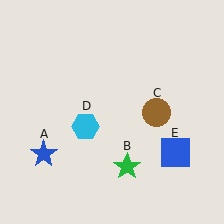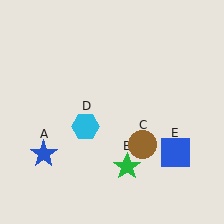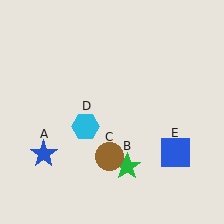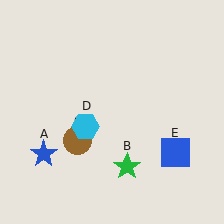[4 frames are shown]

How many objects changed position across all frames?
1 object changed position: brown circle (object C).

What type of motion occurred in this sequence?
The brown circle (object C) rotated clockwise around the center of the scene.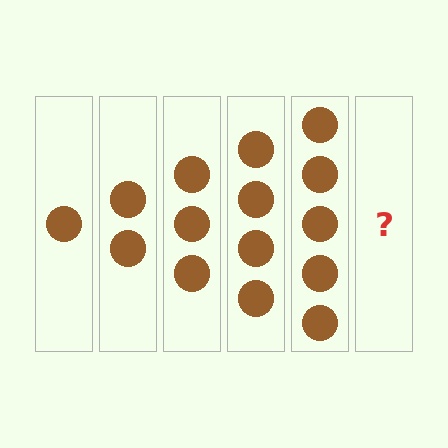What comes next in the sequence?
The next element should be 6 circles.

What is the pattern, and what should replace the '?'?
The pattern is that each step adds one more circle. The '?' should be 6 circles.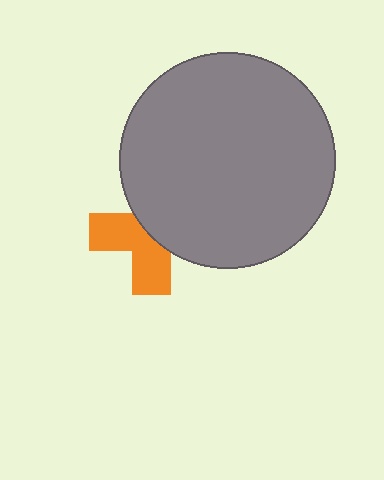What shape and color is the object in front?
The object in front is a gray circle.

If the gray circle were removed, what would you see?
You would see the complete orange cross.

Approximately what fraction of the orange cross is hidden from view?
Roughly 52% of the orange cross is hidden behind the gray circle.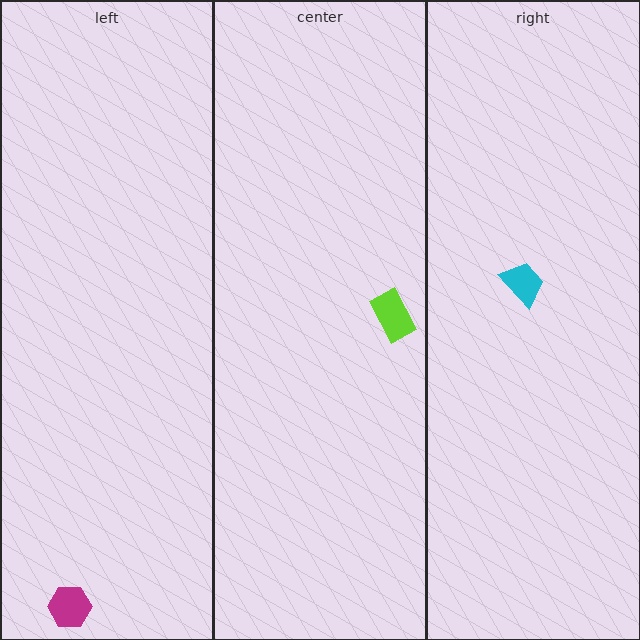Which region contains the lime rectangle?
The center region.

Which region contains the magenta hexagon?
The left region.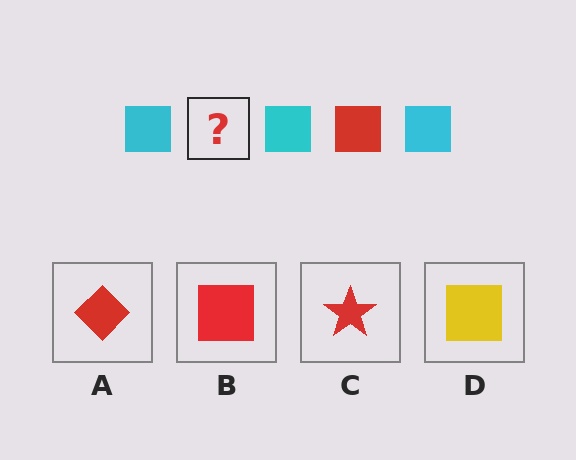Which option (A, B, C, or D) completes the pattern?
B.